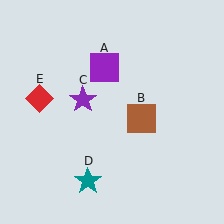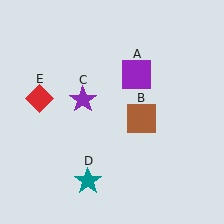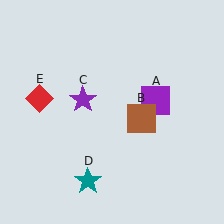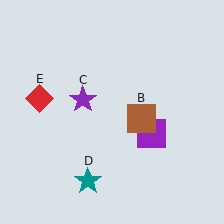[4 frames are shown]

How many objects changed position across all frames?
1 object changed position: purple square (object A).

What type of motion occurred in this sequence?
The purple square (object A) rotated clockwise around the center of the scene.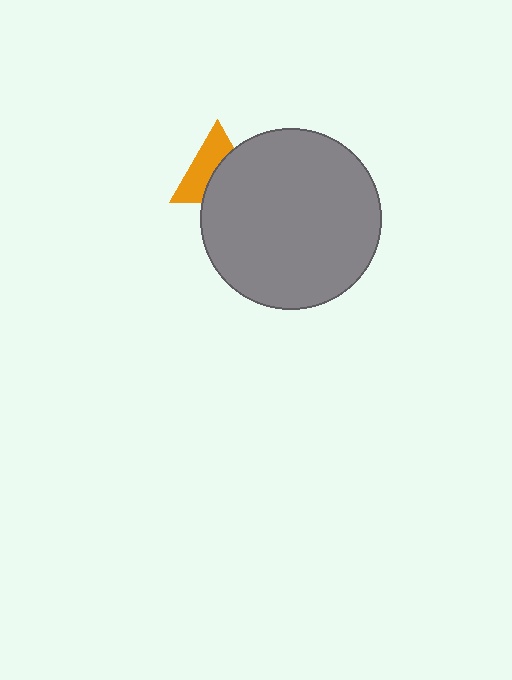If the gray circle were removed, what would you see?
You would see the complete orange triangle.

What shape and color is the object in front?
The object in front is a gray circle.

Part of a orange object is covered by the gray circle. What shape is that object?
It is a triangle.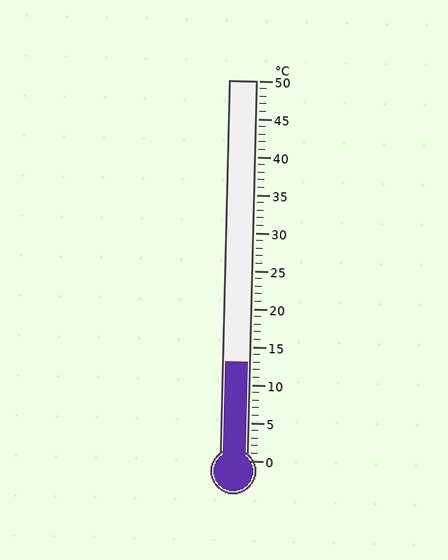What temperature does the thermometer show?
The thermometer shows approximately 13°C.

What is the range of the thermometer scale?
The thermometer scale ranges from 0°C to 50°C.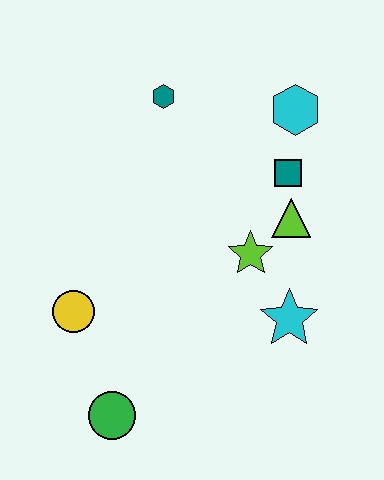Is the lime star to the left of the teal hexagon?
No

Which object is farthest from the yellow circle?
The cyan hexagon is farthest from the yellow circle.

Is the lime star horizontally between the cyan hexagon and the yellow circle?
Yes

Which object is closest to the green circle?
The yellow circle is closest to the green circle.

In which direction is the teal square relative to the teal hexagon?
The teal square is to the right of the teal hexagon.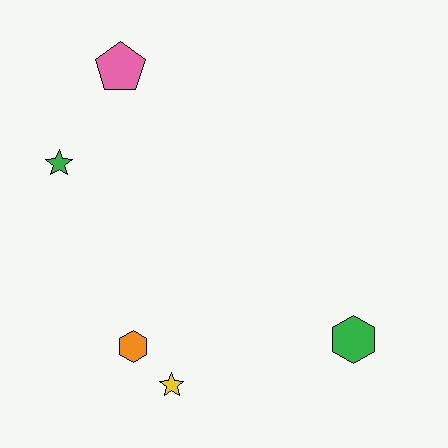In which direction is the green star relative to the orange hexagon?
The green star is above the orange hexagon.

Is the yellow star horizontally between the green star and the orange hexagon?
No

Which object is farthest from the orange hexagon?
The pink pentagon is farthest from the orange hexagon.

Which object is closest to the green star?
The pink pentagon is closest to the green star.